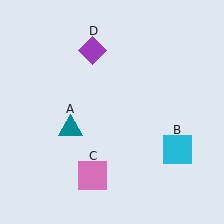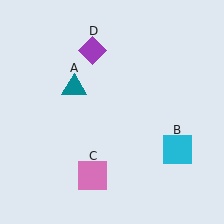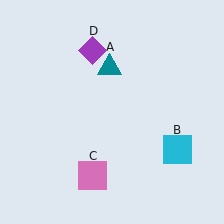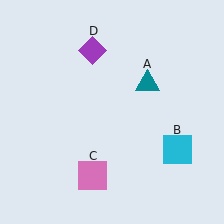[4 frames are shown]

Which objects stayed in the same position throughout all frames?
Cyan square (object B) and pink square (object C) and purple diamond (object D) remained stationary.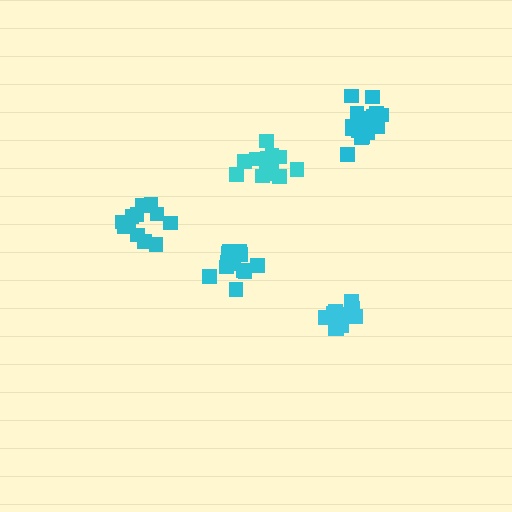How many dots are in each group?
Group 1: 13 dots, Group 2: 12 dots, Group 3: 13 dots, Group 4: 12 dots, Group 5: 16 dots (66 total).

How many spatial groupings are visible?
There are 5 spatial groupings.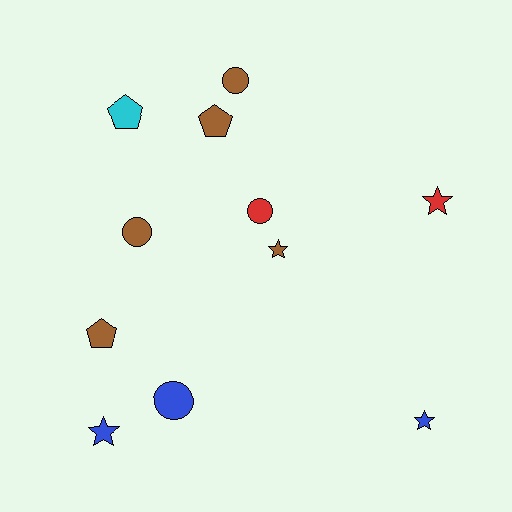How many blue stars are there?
There are 2 blue stars.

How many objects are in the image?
There are 11 objects.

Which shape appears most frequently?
Circle, with 4 objects.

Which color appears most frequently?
Brown, with 5 objects.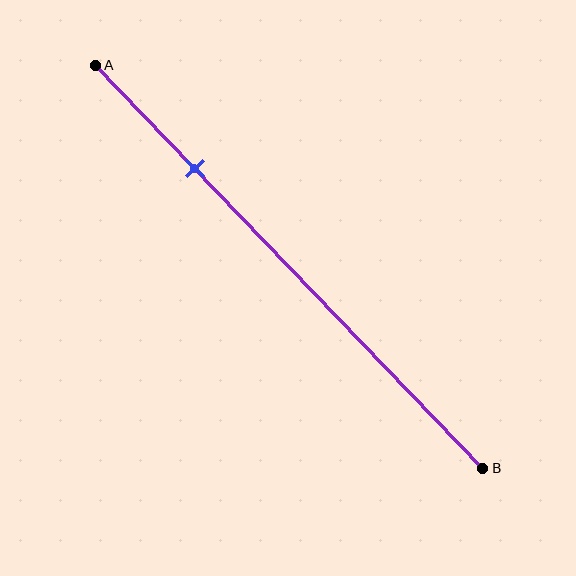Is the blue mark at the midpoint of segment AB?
No, the mark is at about 25% from A, not at the 50% midpoint.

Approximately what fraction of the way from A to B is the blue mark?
The blue mark is approximately 25% of the way from A to B.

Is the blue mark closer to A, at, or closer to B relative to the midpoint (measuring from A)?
The blue mark is closer to point A than the midpoint of segment AB.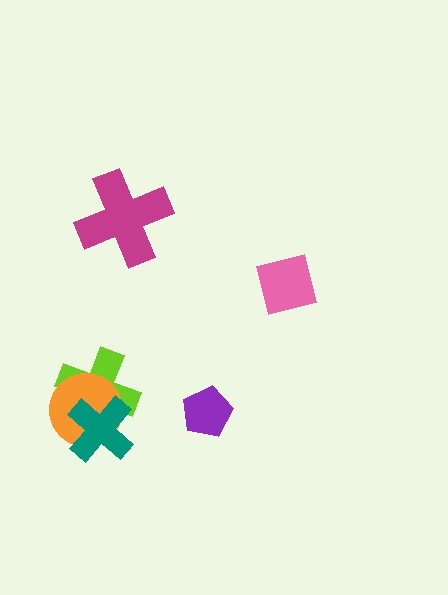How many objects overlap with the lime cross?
2 objects overlap with the lime cross.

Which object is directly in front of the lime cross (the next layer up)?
The orange circle is directly in front of the lime cross.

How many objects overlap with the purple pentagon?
0 objects overlap with the purple pentagon.